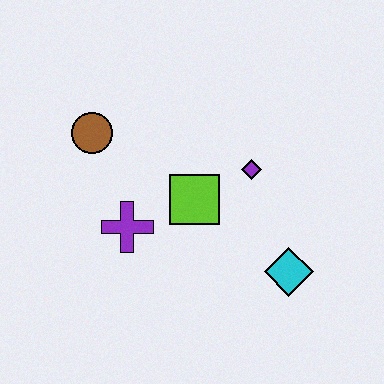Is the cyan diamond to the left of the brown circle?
No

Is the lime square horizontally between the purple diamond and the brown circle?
Yes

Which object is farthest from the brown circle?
The cyan diamond is farthest from the brown circle.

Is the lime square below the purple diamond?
Yes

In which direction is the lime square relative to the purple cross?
The lime square is to the right of the purple cross.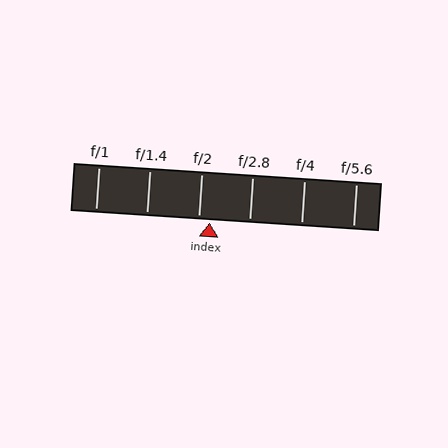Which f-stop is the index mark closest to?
The index mark is closest to f/2.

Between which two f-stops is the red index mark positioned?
The index mark is between f/2 and f/2.8.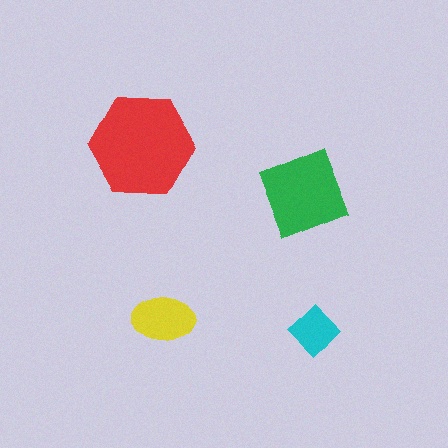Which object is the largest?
The red hexagon.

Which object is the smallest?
The cyan diamond.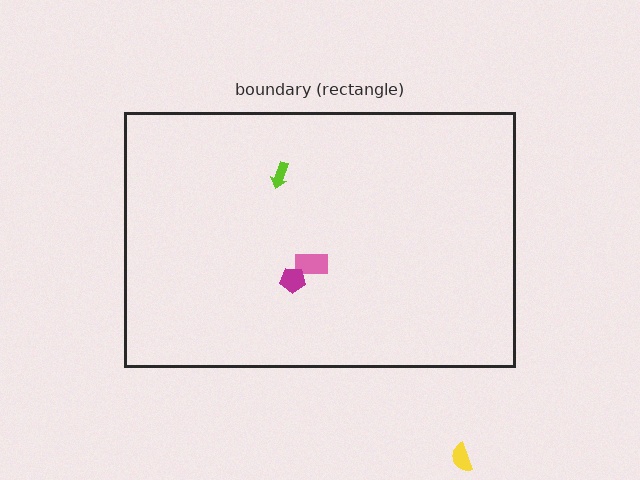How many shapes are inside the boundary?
3 inside, 1 outside.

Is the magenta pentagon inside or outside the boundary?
Inside.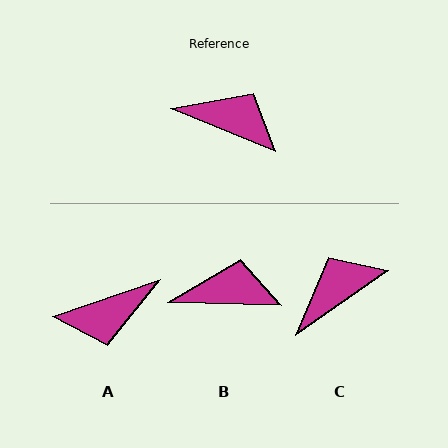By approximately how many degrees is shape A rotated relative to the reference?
Approximately 139 degrees clockwise.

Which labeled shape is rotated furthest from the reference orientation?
A, about 139 degrees away.